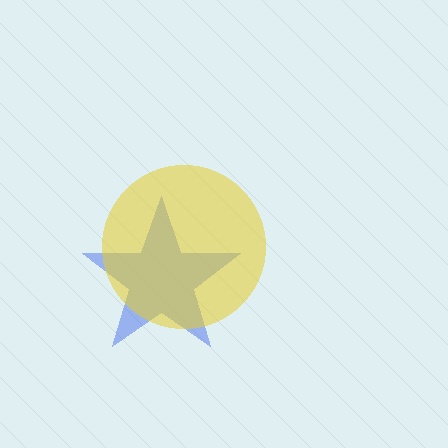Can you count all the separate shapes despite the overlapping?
Yes, there are 2 separate shapes.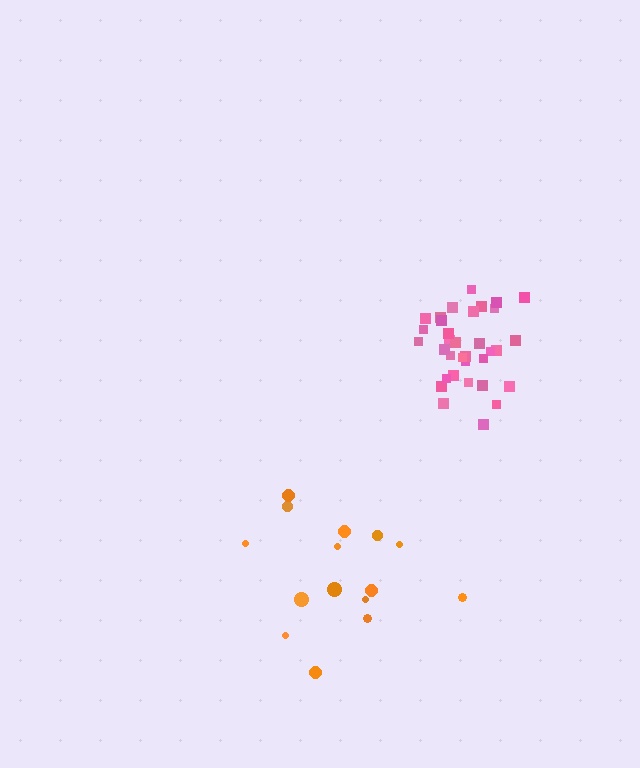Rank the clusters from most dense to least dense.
pink, orange.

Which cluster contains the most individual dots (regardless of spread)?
Pink (35).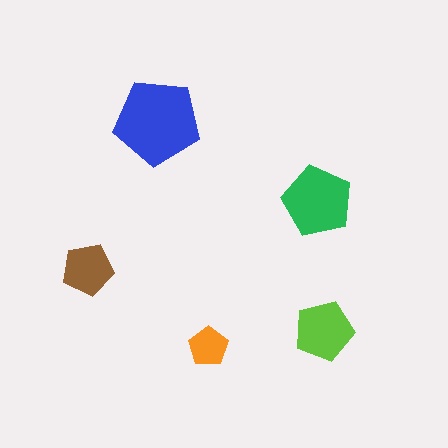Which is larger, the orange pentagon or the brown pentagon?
The brown one.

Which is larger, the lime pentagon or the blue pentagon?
The blue one.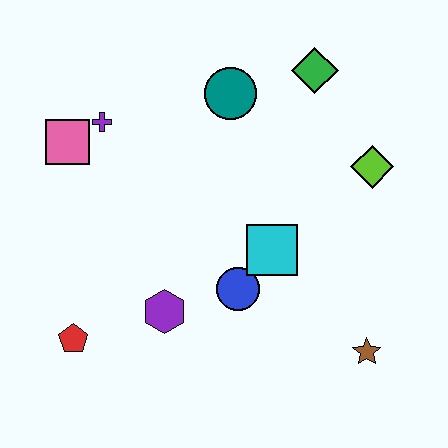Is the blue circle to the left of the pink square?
No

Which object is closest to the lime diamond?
The green diamond is closest to the lime diamond.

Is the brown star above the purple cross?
No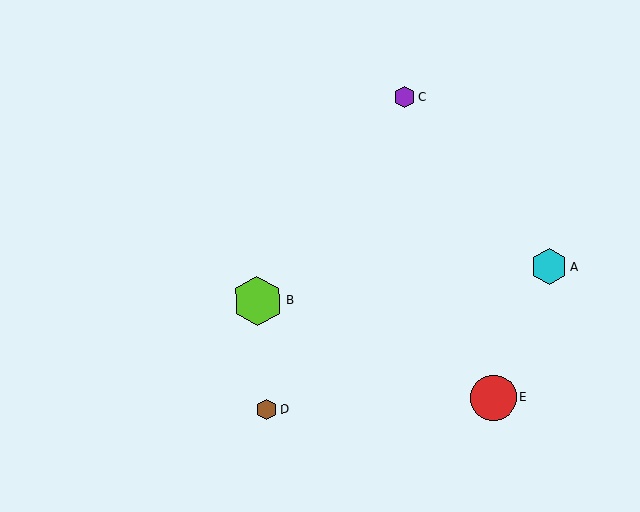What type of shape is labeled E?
Shape E is a red circle.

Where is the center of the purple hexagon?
The center of the purple hexagon is at (405, 97).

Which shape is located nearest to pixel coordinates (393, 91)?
The purple hexagon (labeled C) at (405, 97) is nearest to that location.